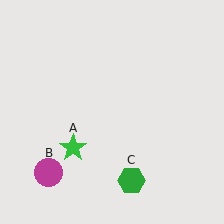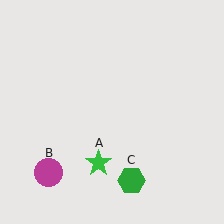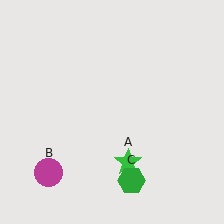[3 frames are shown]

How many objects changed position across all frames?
1 object changed position: green star (object A).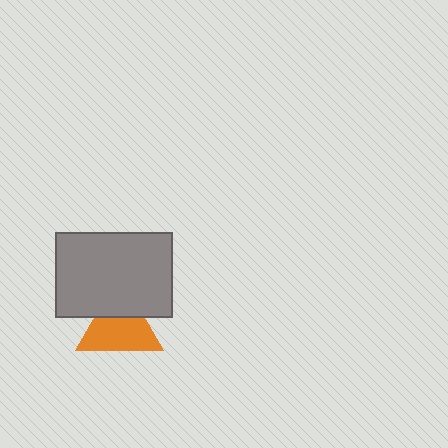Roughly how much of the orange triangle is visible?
Most of it is visible (roughly 68%).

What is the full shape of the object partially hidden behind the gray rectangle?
The partially hidden object is an orange triangle.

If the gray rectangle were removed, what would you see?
You would see the complete orange triangle.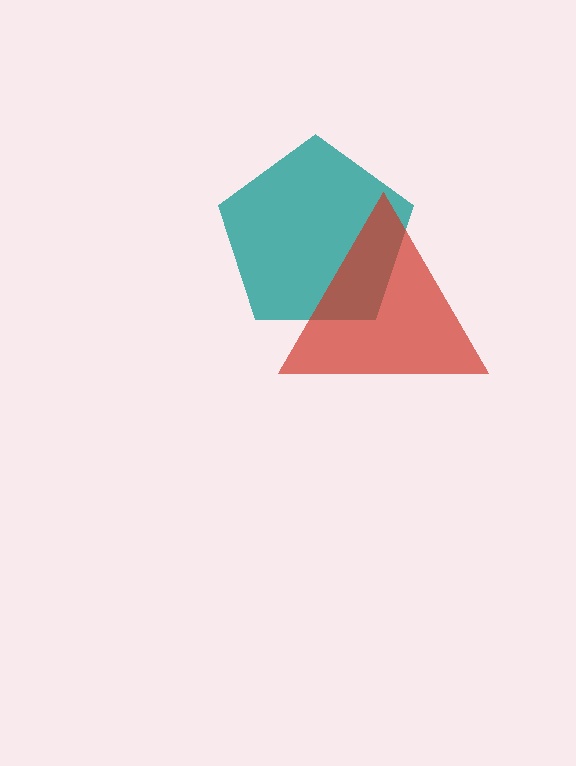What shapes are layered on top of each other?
The layered shapes are: a teal pentagon, a red triangle.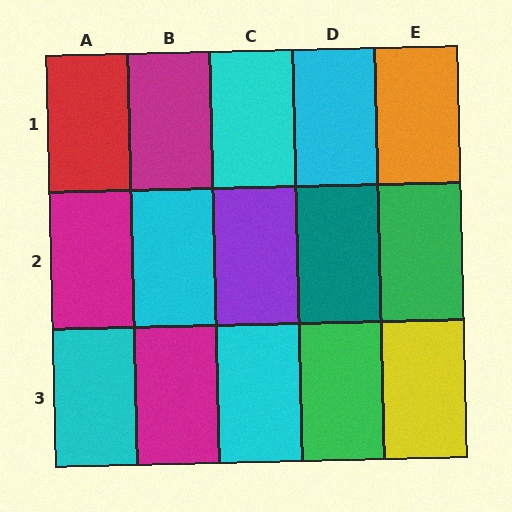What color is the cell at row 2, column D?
Teal.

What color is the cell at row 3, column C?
Cyan.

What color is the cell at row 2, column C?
Purple.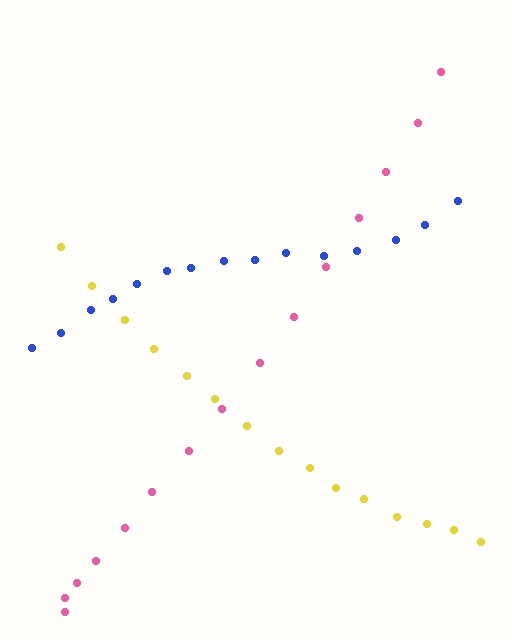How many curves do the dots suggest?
There are 3 distinct paths.